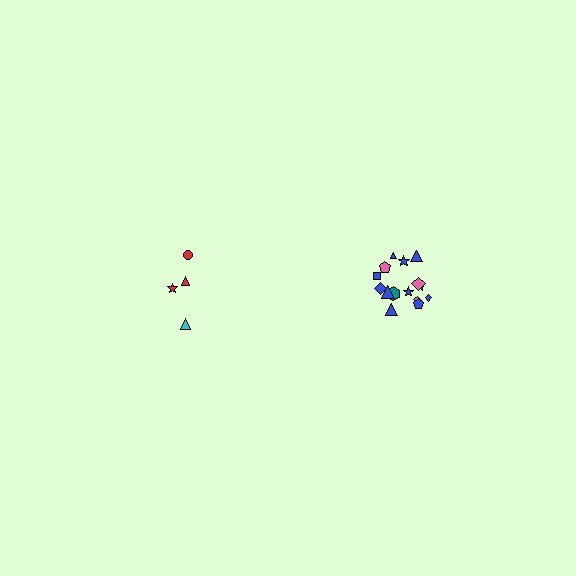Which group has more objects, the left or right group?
The right group.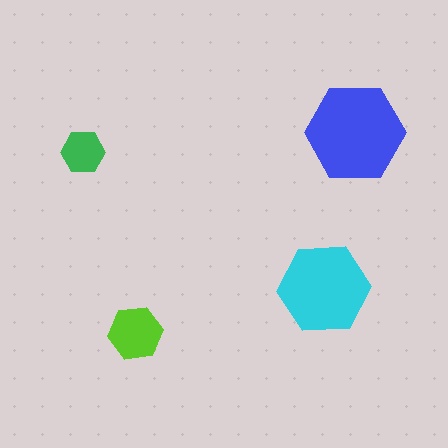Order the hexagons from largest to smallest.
the blue one, the cyan one, the lime one, the green one.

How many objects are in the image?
There are 4 objects in the image.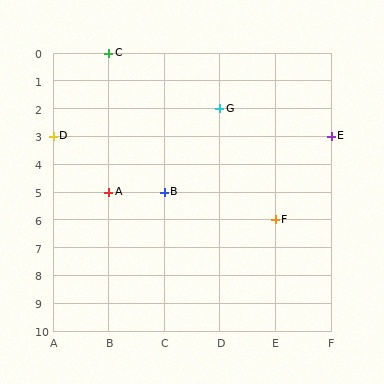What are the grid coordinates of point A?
Point A is at grid coordinates (B, 5).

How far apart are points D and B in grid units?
Points D and B are 2 columns and 2 rows apart (about 2.8 grid units diagonally).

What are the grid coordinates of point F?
Point F is at grid coordinates (E, 6).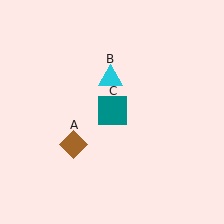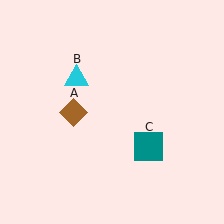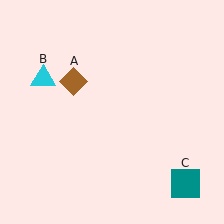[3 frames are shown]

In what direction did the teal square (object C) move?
The teal square (object C) moved down and to the right.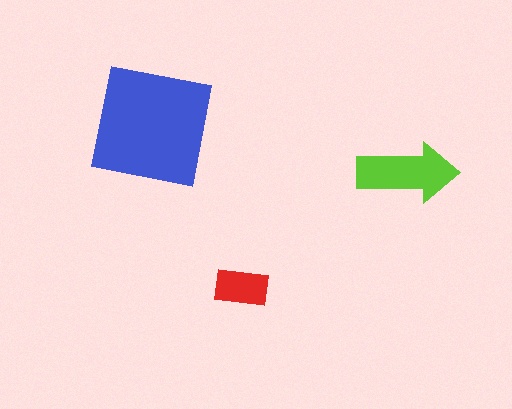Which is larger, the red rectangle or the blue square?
The blue square.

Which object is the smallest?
The red rectangle.